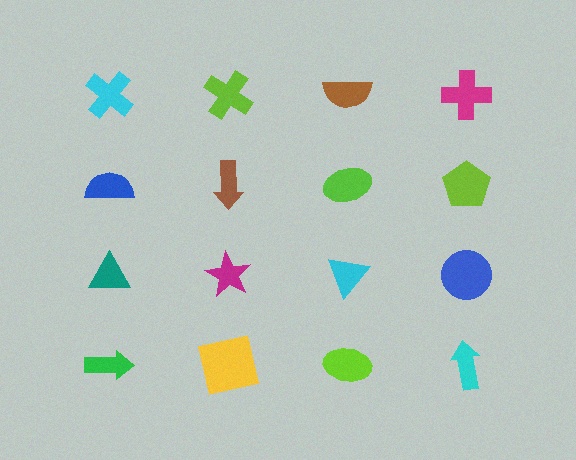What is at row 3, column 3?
A cyan triangle.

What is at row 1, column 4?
A magenta cross.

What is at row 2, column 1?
A blue semicircle.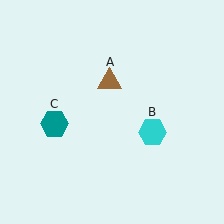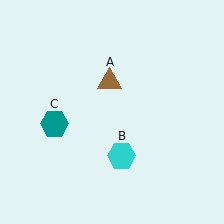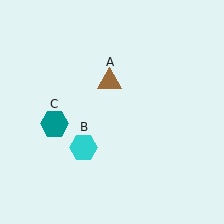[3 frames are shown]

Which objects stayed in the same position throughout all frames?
Brown triangle (object A) and teal hexagon (object C) remained stationary.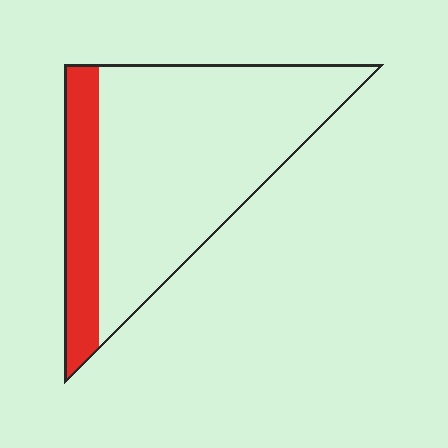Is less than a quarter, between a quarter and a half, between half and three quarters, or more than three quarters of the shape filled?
Less than a quarter.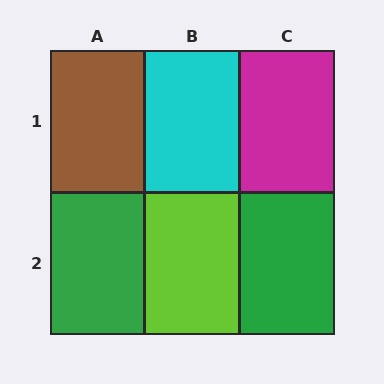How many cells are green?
2 cells are green.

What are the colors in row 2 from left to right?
Green, lime, green.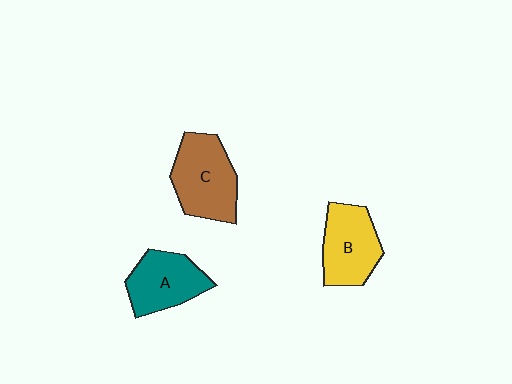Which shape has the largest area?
Shape C (brown).